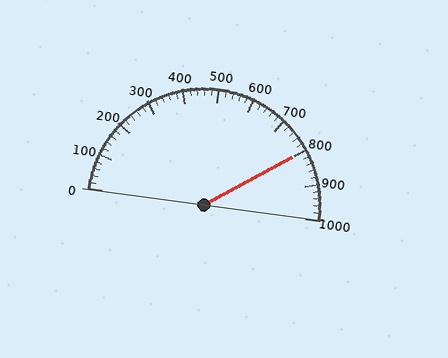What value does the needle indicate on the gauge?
The needle indicates approximately 800.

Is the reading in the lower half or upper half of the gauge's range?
The reading is in the upper half of the range (0 to 1000).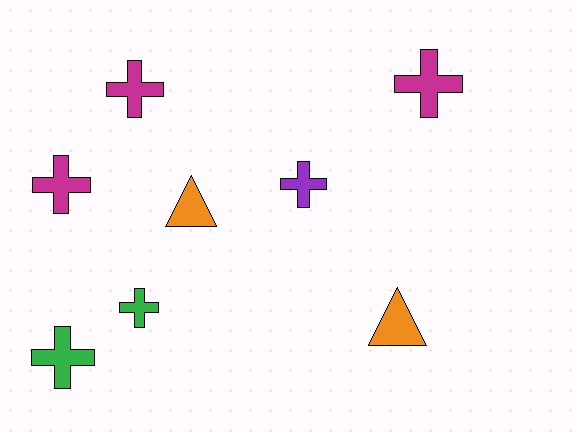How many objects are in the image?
There are 8 objects.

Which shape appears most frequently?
Cross, with 6 objects.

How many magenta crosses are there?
There are 3 magenta crosses.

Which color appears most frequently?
Magenta, with 3 objects.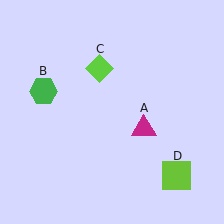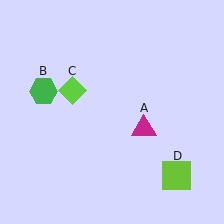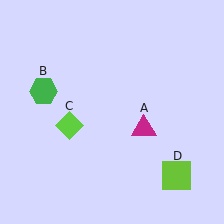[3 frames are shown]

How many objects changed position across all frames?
1 object changed position: lime diamond (object C).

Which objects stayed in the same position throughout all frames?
Magenta triangle (object A) and green hexagon (object B) and lime square (object D) remained stationary.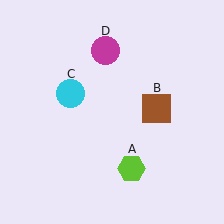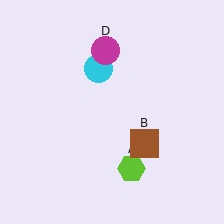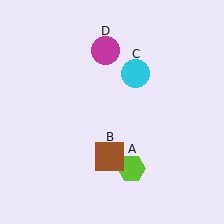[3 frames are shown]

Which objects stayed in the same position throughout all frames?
Lime hexagon (object A) and magenta circle (object D) remained stationary.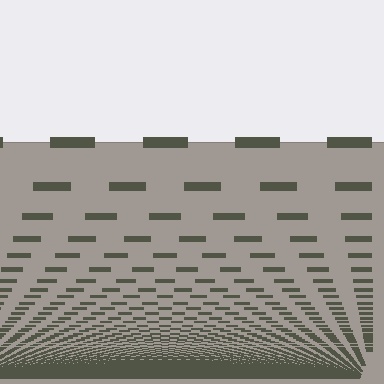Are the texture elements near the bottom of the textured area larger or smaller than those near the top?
Smaller. The gradient is inverted — elements near the bottom are smaller and denser.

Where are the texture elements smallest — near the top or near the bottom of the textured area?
Near the bottom.